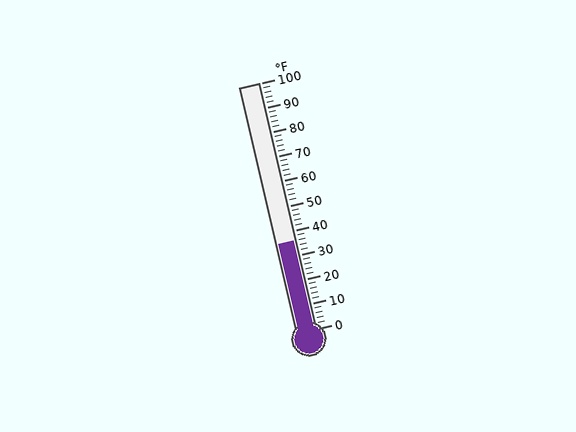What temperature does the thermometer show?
The thermometer shows approximately 36°F.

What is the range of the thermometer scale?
The thermometer scale ranges from 0°F to 100°F.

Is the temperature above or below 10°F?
The temperature is above 10°F.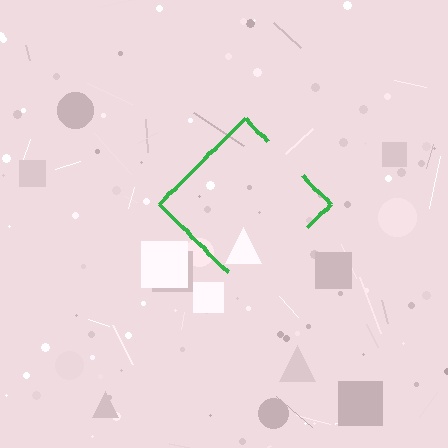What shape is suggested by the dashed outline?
The dashed outline suggests a diamond.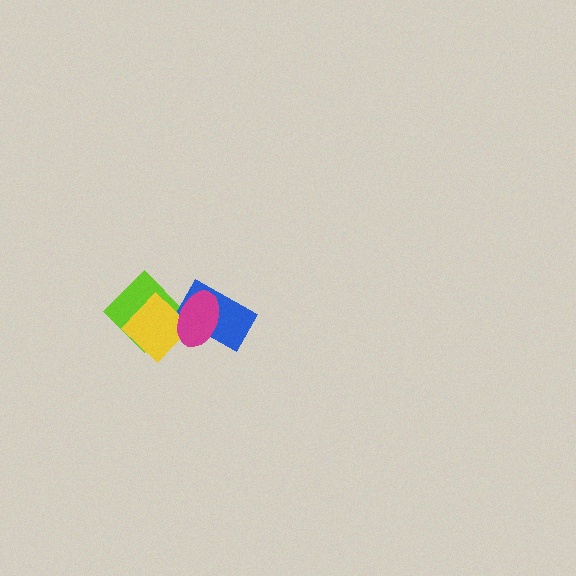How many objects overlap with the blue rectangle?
2 objects overlap with the blue rectangle.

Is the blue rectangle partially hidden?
Yes, it is partially covered by another shape.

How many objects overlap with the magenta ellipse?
3 objects overlap with the magenta ellipse.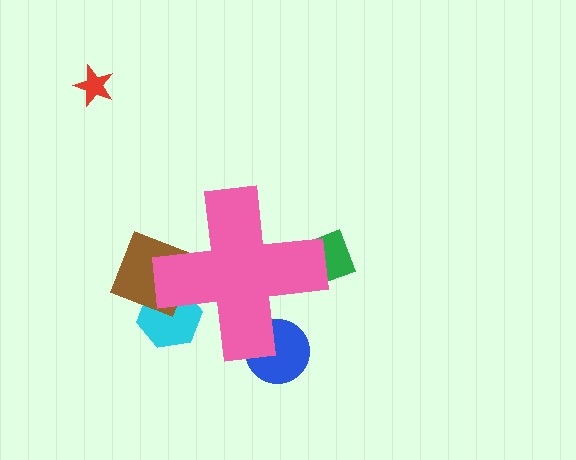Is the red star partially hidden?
No, the red star is fully visible.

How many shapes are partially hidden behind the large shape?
4 shapes are partially hidden.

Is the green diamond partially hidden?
Yes, the green diamond is partially hidden behind the pink cross.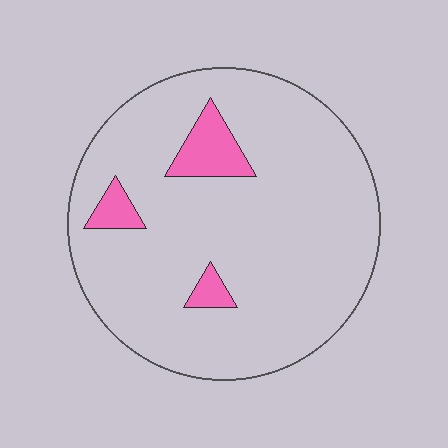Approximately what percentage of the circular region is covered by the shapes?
Approximately 10%.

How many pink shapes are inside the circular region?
3.